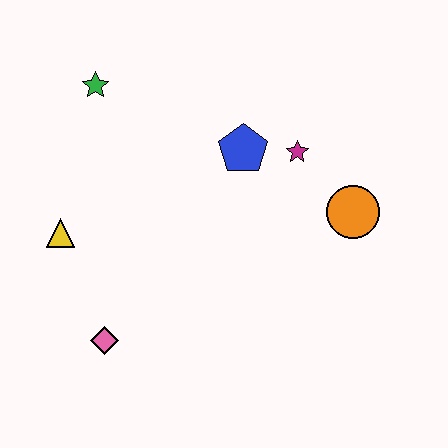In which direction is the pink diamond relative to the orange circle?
The pink diamond is to the left of the orange circle.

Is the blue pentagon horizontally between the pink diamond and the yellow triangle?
No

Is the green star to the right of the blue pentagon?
No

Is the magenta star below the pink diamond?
No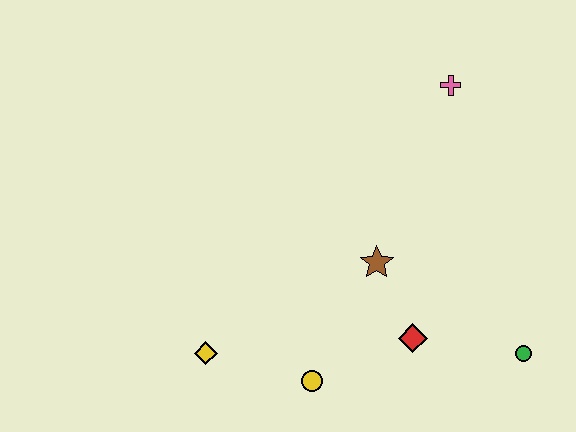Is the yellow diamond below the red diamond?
Yes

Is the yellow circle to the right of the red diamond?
No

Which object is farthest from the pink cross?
The yellow diamond is farthest from the pink cross.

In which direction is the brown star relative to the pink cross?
The brown star is below the pink cross.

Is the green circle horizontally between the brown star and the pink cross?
No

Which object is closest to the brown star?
The red diamond is closest to the brown star.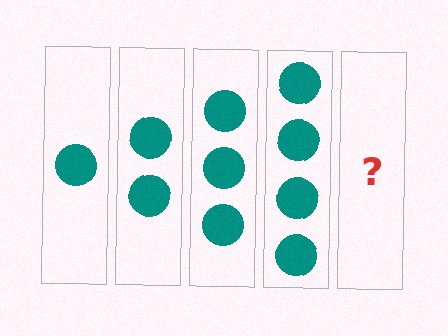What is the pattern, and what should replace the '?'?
The pattern is that each step adds one more circle. The '?' should be 5 circles.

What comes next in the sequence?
The next element should be 5 circles.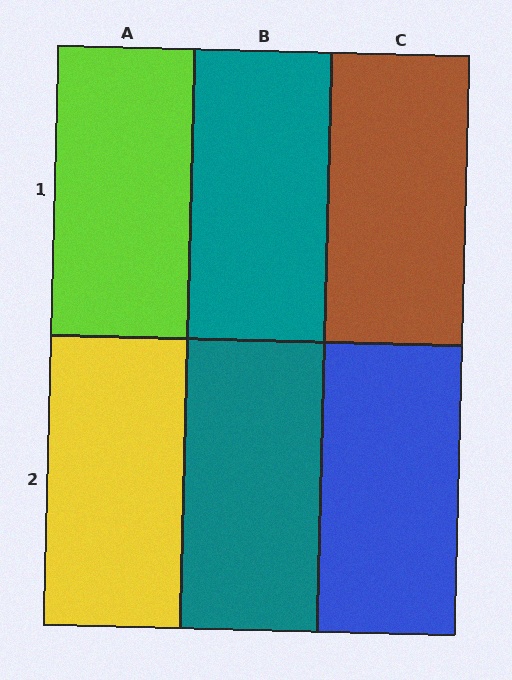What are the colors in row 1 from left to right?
Lime, teal, brown.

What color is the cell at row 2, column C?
Blue.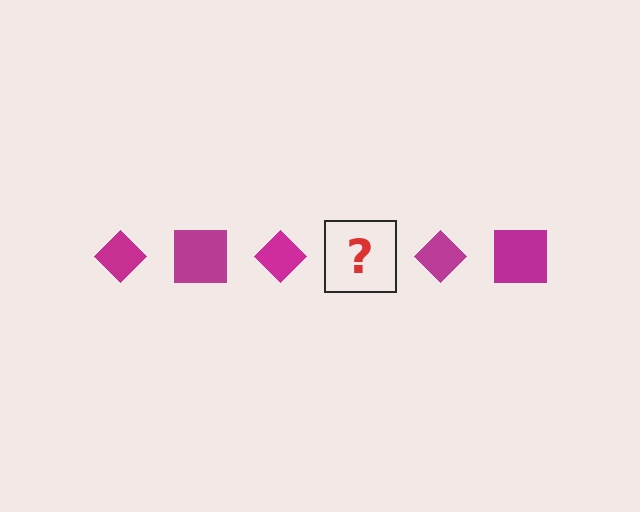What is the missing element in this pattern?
The missing element is a magenta square.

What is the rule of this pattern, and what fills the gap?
The rule is that the pattern cycles through diamond, square shapes in magenta. The gap should be filled with a magenta square.